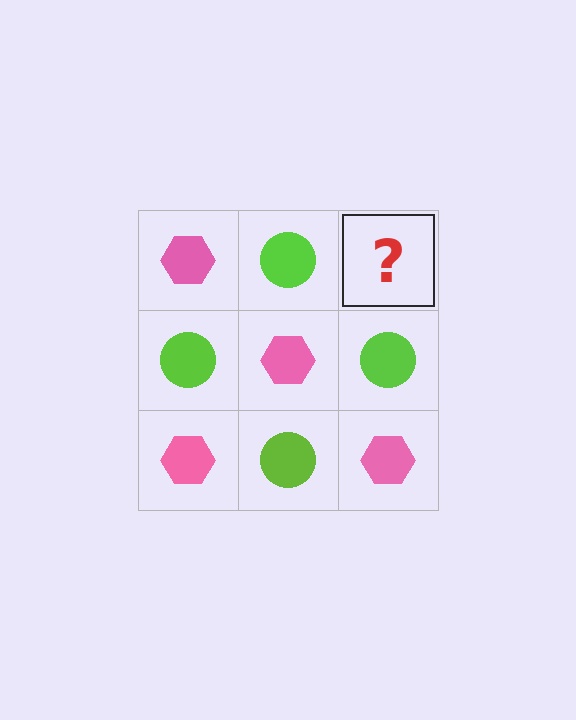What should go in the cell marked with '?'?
The missing cell should contain a pink hexagon.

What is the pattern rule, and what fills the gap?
The rule is that it alternates pink hexagon and lime circle in a checkerboard pattern. The gap should be filled with a pink hexagon.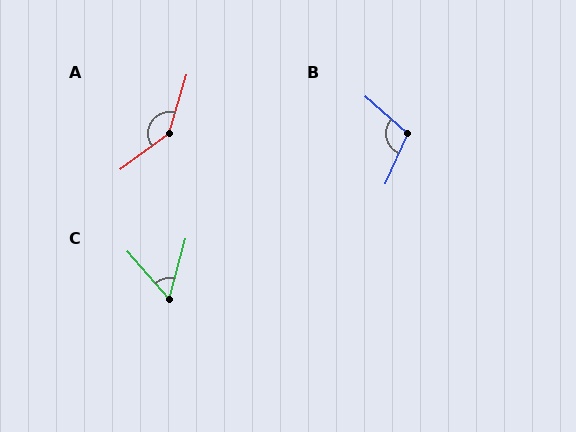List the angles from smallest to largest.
C (56°), B (107°), A (143°).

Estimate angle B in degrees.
Approximately 107 degrees.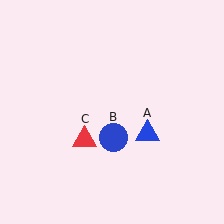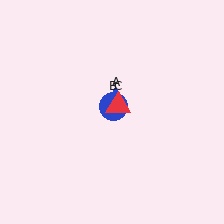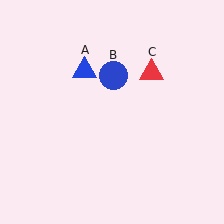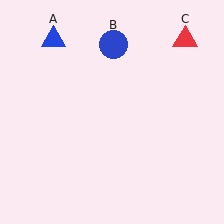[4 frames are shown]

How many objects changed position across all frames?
3 objects changed position: blue triangle (object A), blue circle (object B), red triangle (object C).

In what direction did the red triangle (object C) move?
The red triangle (object C) moved up and to the right.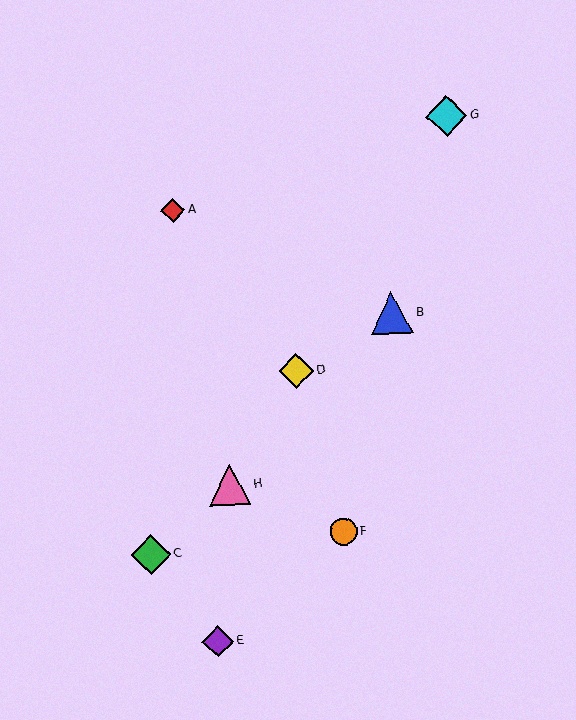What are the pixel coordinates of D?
Object D is at (296, 371).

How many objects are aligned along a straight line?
3 objects (D, G, H) are aligned along a straight line.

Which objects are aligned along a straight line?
Objects D, G, H are aligned along a straight line.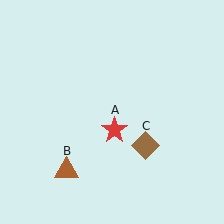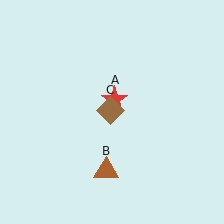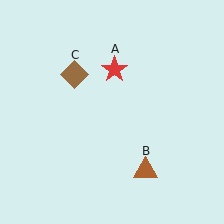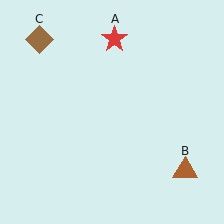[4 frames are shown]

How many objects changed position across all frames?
3 objects changed position: red star (object A), brown triangle (object B), brown diamond (object C).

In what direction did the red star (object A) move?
The red star (object A) moved up.